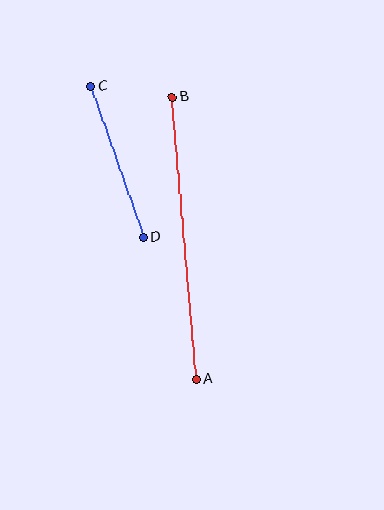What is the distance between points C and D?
The distance is approximately 160 pixels.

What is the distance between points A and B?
The distance is approximately 284 pixels.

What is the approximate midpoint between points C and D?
The midpoint is at approximately (117, 162) pixels.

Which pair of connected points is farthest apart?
Points A and B are farthest apart.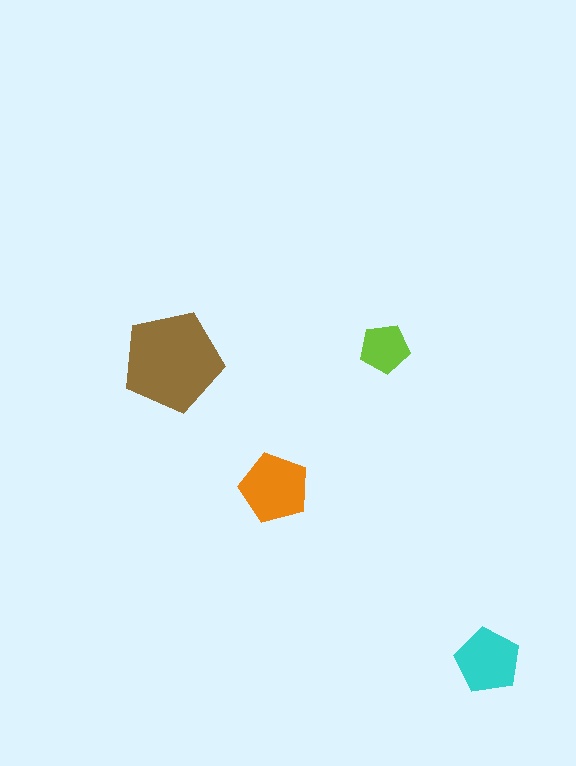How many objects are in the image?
There are 4 objects in the image.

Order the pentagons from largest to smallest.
the brown one, the orange one, the cyan one, the lime one.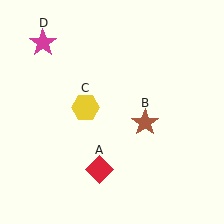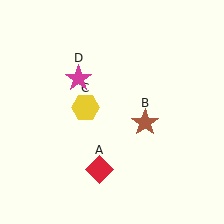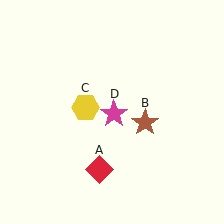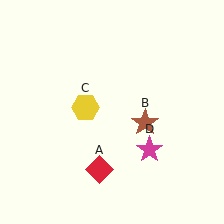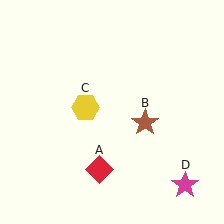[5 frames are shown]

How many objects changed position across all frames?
1 object changed position: magenta star (object D).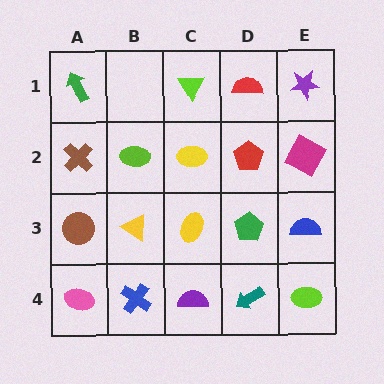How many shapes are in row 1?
4 shapes.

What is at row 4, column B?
A blue cross.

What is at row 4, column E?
A lime ellipse.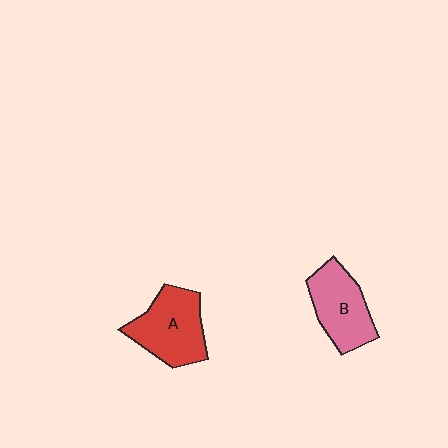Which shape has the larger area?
Shape A (red).